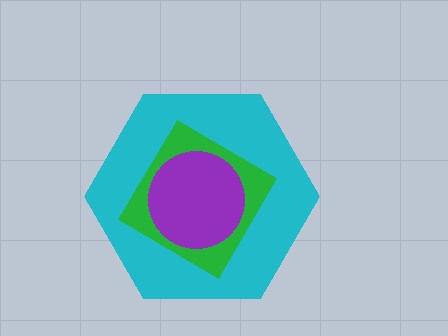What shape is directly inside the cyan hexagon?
The green diamond.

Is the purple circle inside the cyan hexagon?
Yes.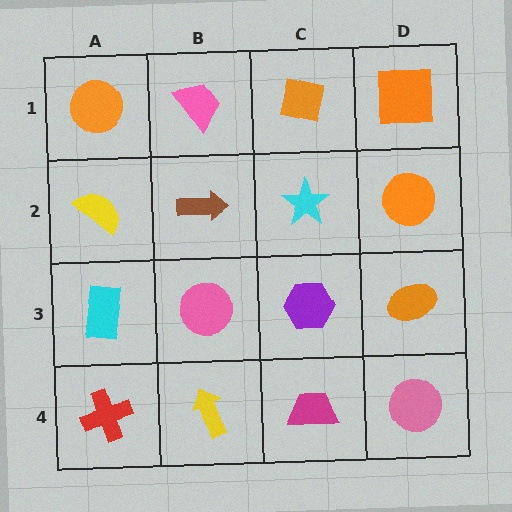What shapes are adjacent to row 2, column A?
An orange circle (row 1, column A), a cyan rectangle (row 3, column A), a brown arrow (row 2, column B).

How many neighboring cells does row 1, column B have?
3.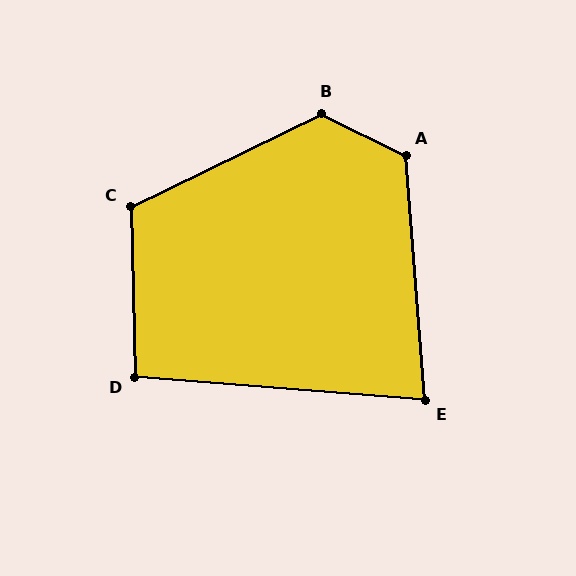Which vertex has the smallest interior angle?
E, at approximately 81 degrees.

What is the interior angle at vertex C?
Approximately 114 degrees (obtuse).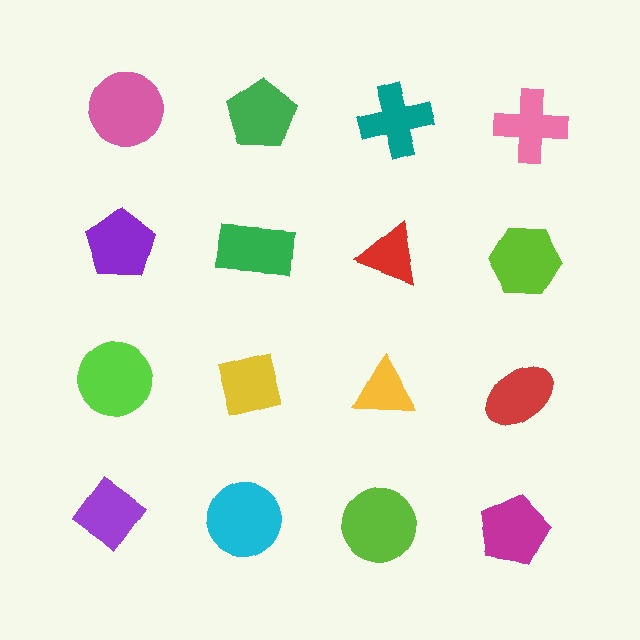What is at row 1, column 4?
A pink cross.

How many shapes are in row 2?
4 shapes.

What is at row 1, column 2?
A green pentagon.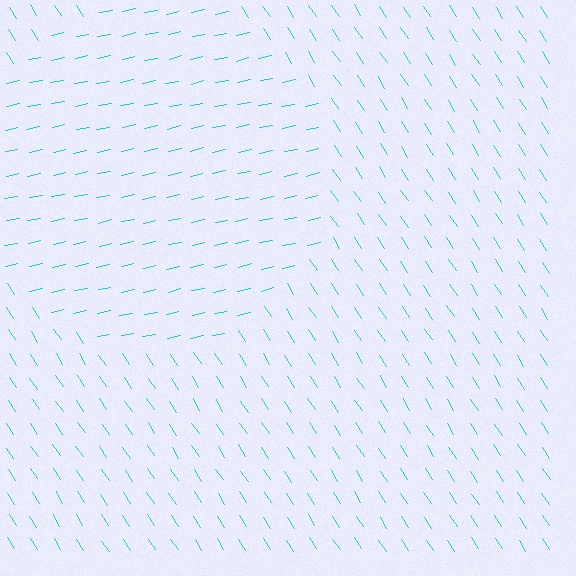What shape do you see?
I see a circle.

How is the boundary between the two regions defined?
The boundary is defined purely by a change in line orientation (approximately 69 degrees difference). All lines are the same color and thickness.